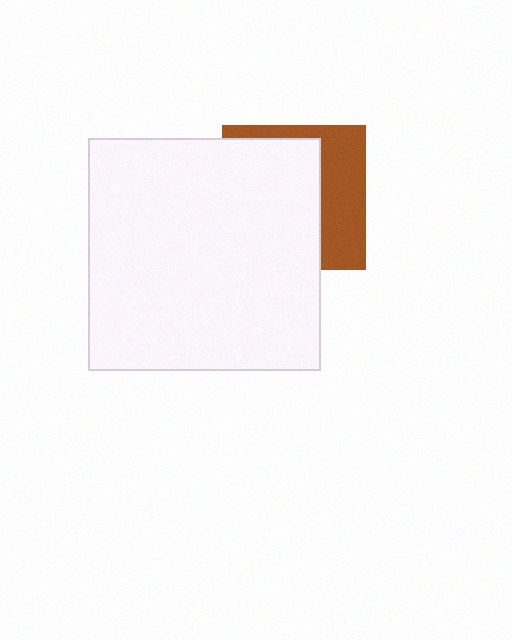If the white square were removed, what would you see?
You would see the complete brown square.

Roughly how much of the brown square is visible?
A small part of it is visible (roughly 36%).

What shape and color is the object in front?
The object in front is a white square.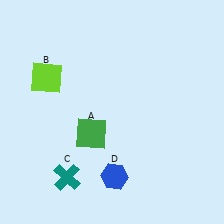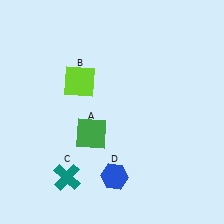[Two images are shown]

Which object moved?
The lime square (B) moved right.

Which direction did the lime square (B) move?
The lime square (B) moved right.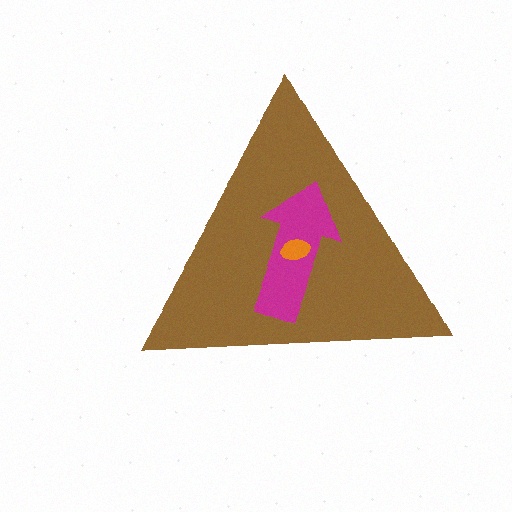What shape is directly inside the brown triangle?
The magenta arrow.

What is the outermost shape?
The brown triangle.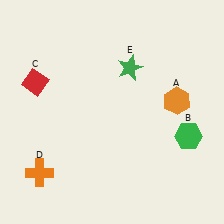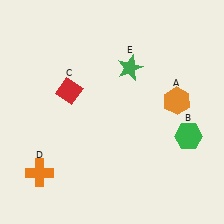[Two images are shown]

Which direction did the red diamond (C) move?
The red diamond (C) moved right.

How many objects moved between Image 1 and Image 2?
1 object moved between the two images.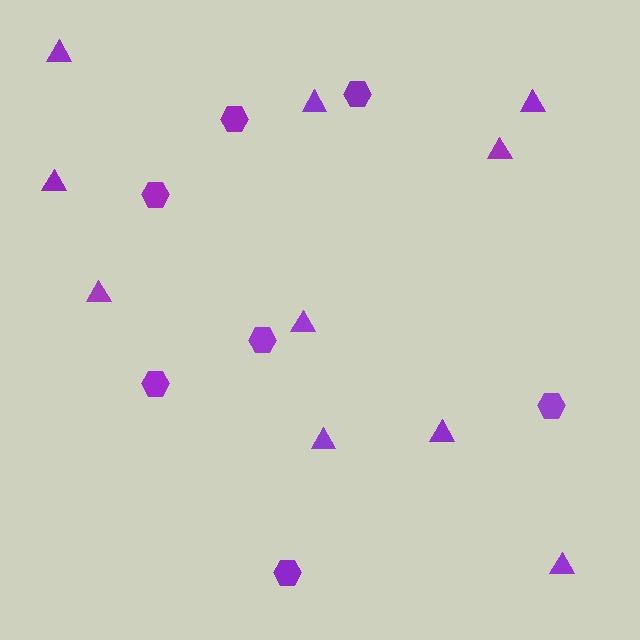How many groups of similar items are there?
There are 2 groups: one group of triangles (10) and one group of hexagons (7).